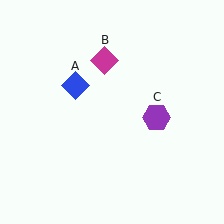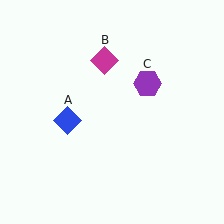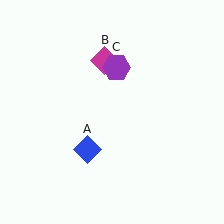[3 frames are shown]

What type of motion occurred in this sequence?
The blue diamond (object A), purple hexagon (object C) rotated counterclockwise around the center of the scene.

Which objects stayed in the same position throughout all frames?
Magenta diamond (object B) remained stationary.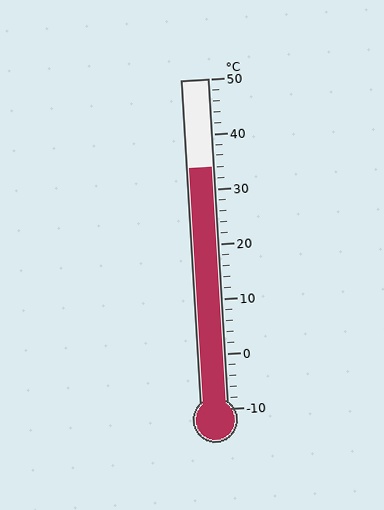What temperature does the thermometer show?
The thermometer shows approximately 34°C.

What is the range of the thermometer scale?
The thermometer scale ranges from -10°C to 50°C.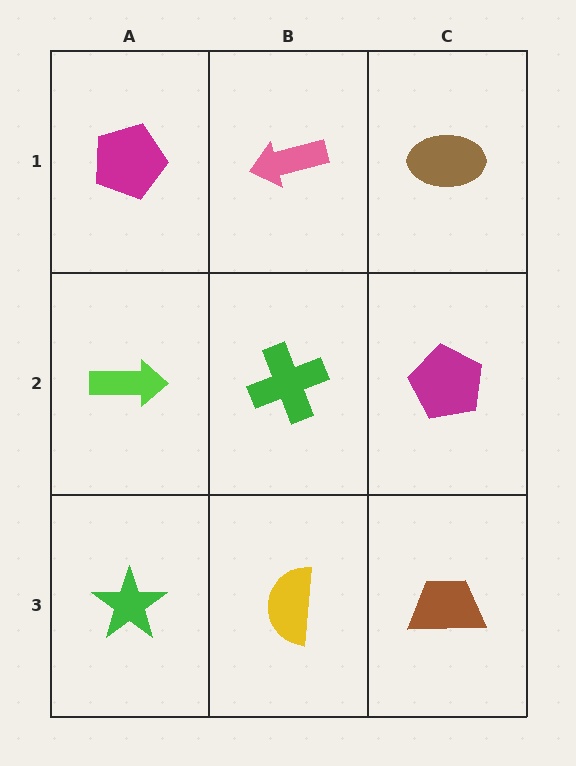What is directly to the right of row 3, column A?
A yellow semicircle.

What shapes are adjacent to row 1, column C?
A magenta pentagon (row 2, column C), a pink arrow (row 1, column B).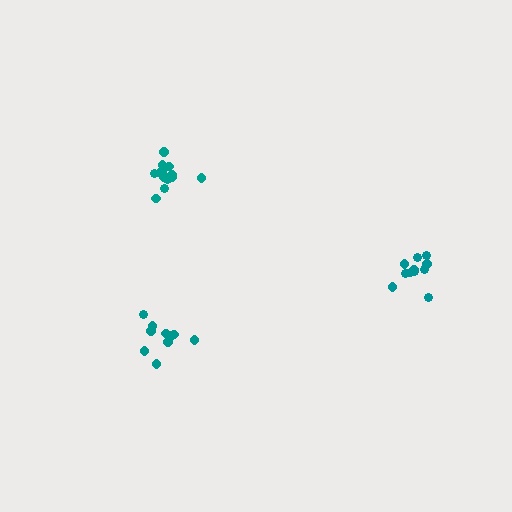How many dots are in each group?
Group 1: 10 dots, Group 2: 14 dots, Group 3: 11 dots (35 total).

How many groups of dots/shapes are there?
There are 3 groups.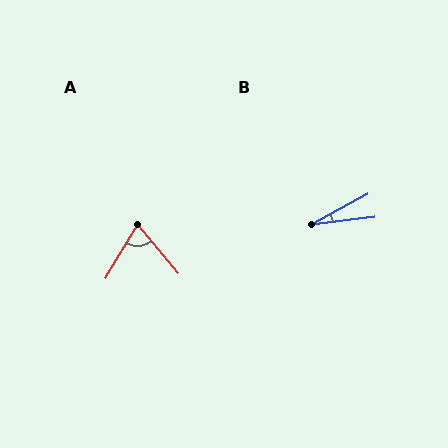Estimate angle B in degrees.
Approximately 22 degrees.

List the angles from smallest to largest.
B (22°), A (70°).